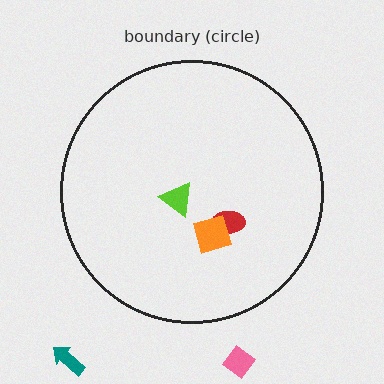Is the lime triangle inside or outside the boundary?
Inside.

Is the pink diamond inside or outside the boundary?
Outside.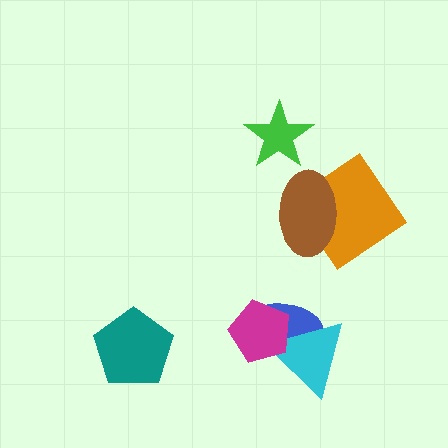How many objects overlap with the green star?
0 objects overlap with the green star.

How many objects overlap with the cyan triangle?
2 objects overlap with the cyan triangle.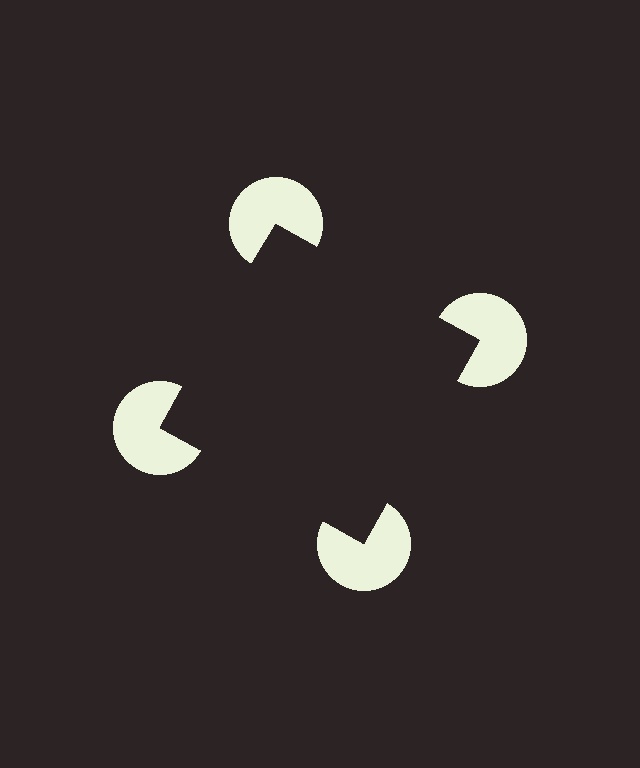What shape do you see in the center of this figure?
An illusory square — its edges are inferred from the aligned wedge cuts in the pac-man discs, not physically drawn.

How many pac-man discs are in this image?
There are 4 — one at each vertex of the illusory square.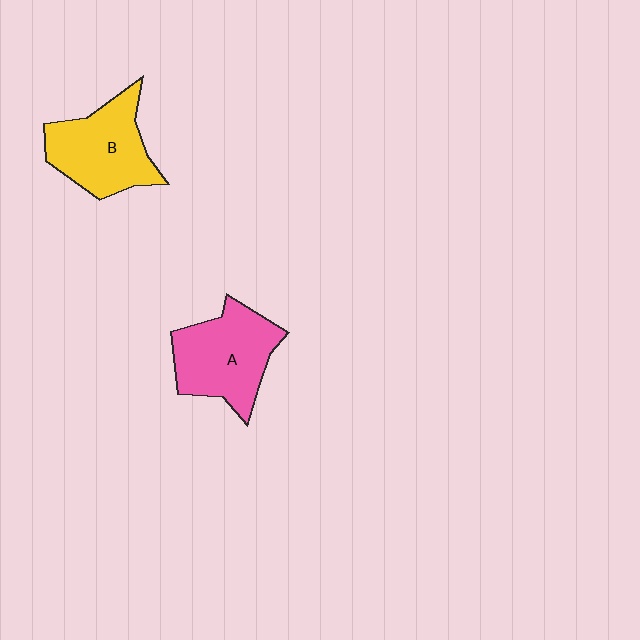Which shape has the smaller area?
Shape B (yellow).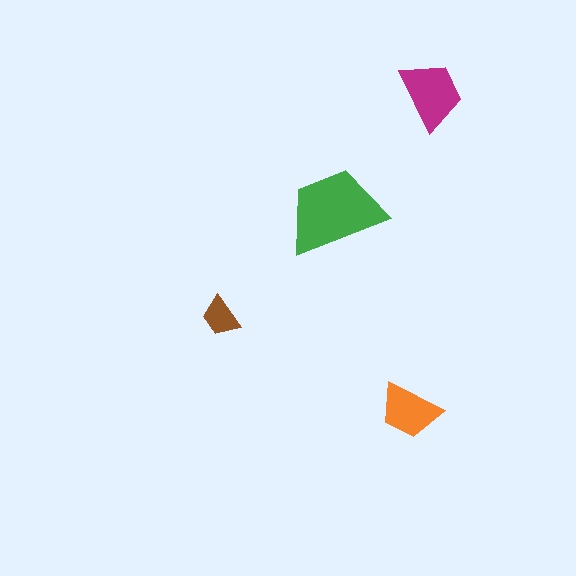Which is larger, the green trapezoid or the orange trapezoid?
The green one.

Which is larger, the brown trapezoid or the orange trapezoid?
The orange one.